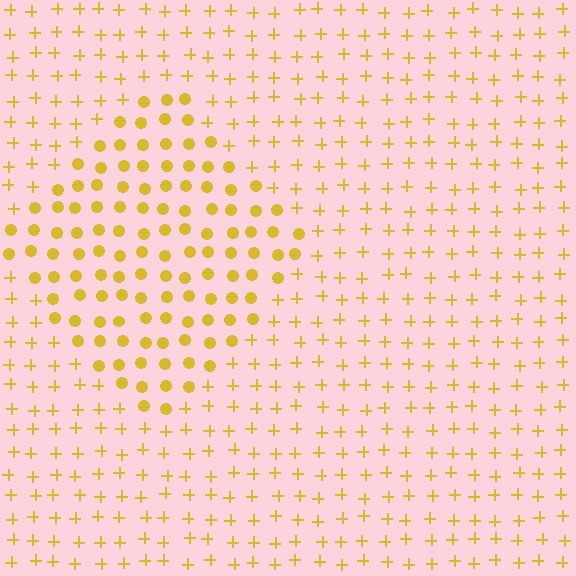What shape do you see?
I see a diamond.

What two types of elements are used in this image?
The image uses circles inside the diamond region and plus signs outside it.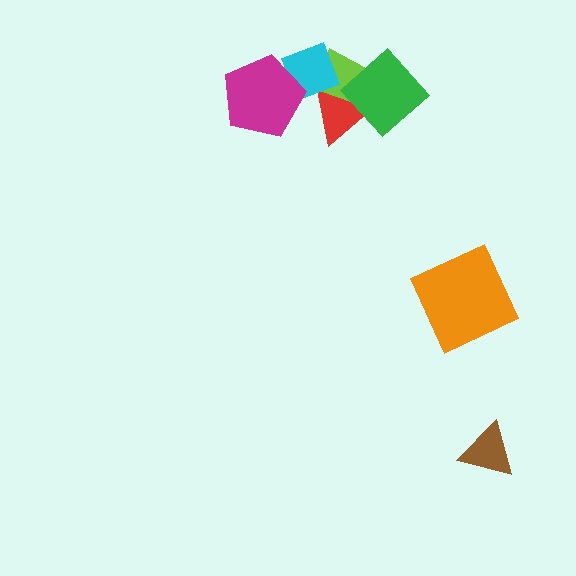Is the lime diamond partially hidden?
Yes, it is partially covered by another shape.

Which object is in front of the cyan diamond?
The magenta pentagon is in front of the cyan diamond.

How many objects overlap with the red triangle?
3 objects overlap with the red triangle.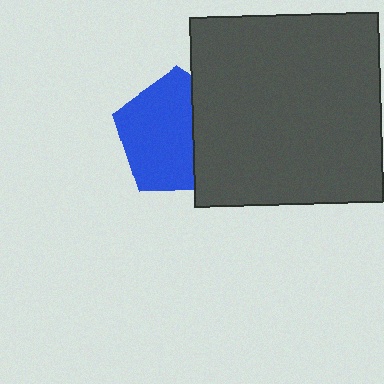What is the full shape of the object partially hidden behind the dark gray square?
The partially hidden object is a blue pentagon.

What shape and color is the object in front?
The object in front is a dark gray square.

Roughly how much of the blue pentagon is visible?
About half of it is visible (roughly 64%).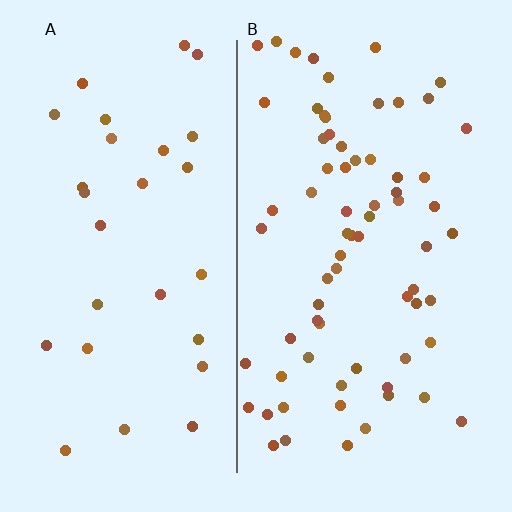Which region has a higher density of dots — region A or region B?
B (the right).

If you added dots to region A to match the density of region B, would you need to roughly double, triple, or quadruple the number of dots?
Approximately double.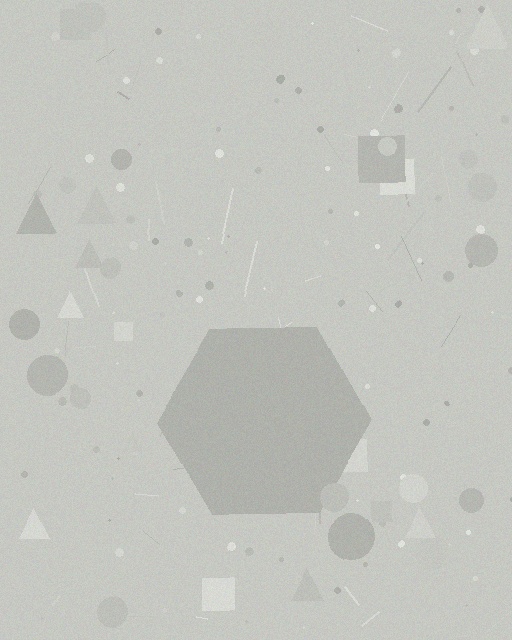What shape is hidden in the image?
A hexagon is hidden in the image.